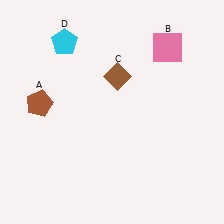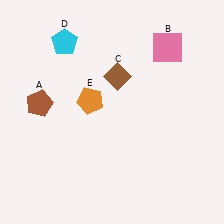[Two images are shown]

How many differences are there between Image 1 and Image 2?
There is 1 difference between the two images.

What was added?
An orange pentagon (E) was added in Image 2.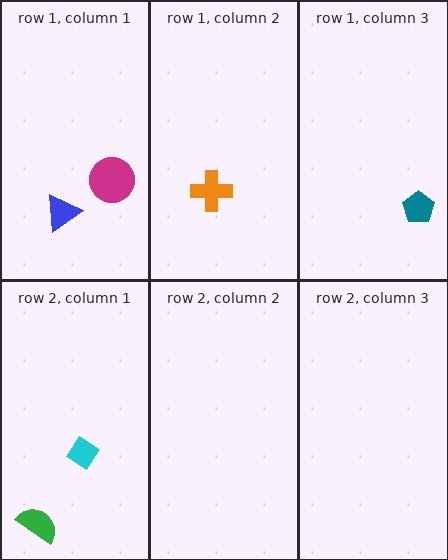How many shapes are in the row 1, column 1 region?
2.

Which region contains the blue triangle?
The row 1, column 1 region.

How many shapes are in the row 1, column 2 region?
1.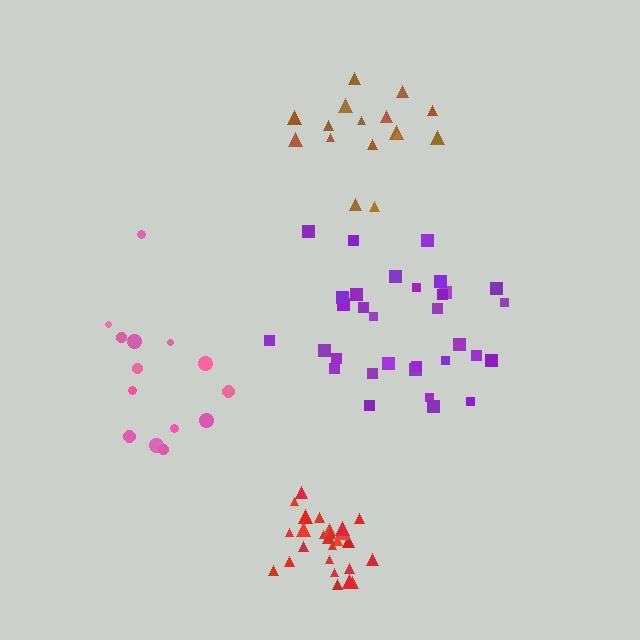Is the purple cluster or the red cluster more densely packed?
Red.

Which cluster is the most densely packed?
Red.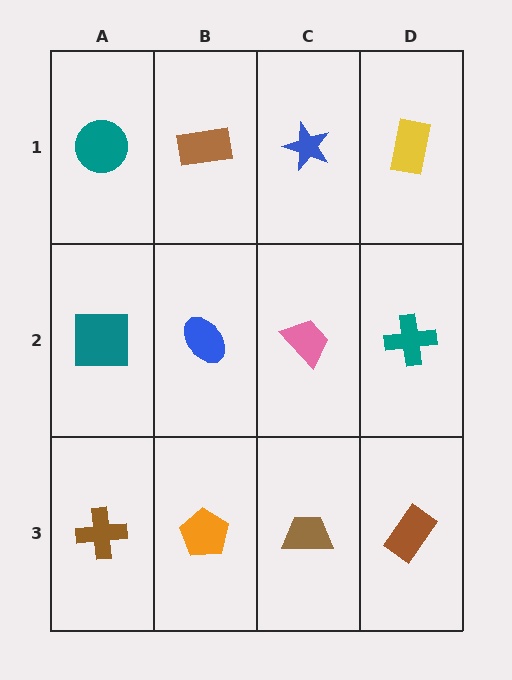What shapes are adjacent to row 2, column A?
A teal circle (row 1, column A), a brown cross (row 3, column A), a blue ellipse (row 2, column B).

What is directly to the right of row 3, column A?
An orange pentagon.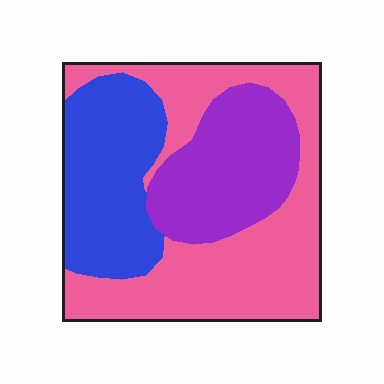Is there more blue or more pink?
Pink.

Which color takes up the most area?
Pink, at roughly 50%.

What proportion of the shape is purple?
Purple takes up between a sixth and a third of the shape.